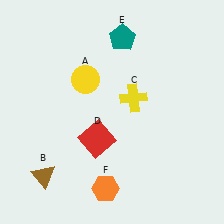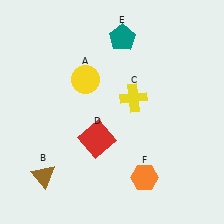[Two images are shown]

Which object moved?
The orange hexagon (F) moved right.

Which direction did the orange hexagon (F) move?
The orange hexagon (F) moved right.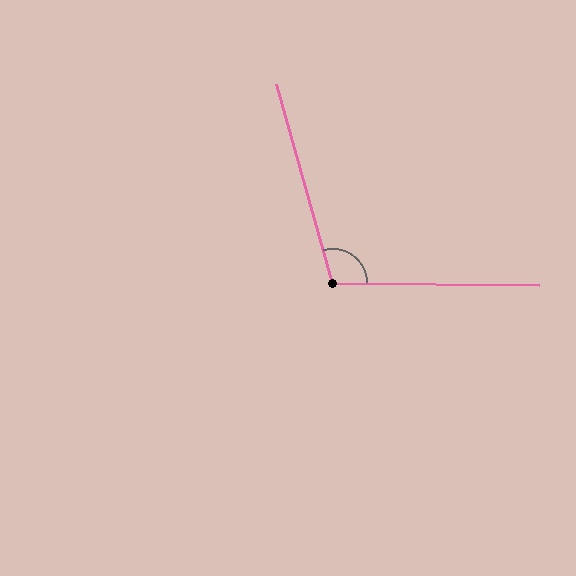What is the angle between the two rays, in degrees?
Approximately 107 degrees.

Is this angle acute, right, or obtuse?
It is obtuse.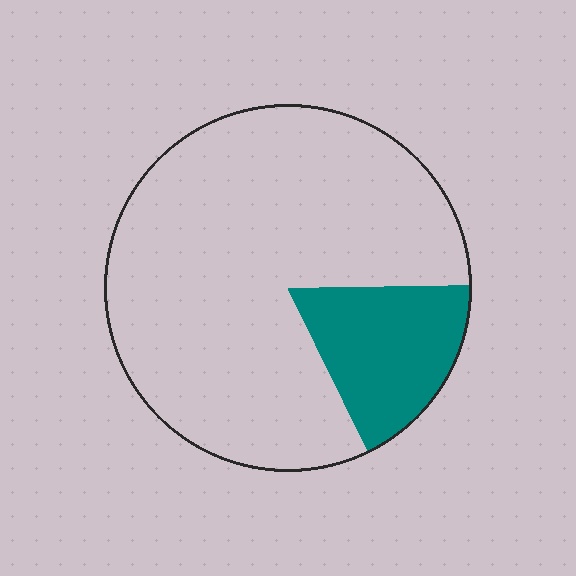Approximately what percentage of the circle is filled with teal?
Approximately 20%.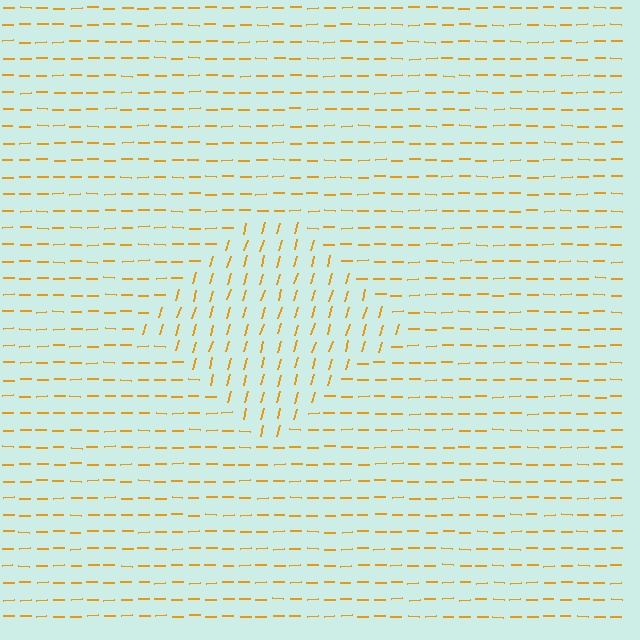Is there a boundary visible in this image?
Yes, there is a texture boundary formed by a change in line orientation.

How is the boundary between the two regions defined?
The boundary is defined purely by a change in line orientation (approximately 73 degrees difference). All lines are the same color and thickness.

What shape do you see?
I see a diamond.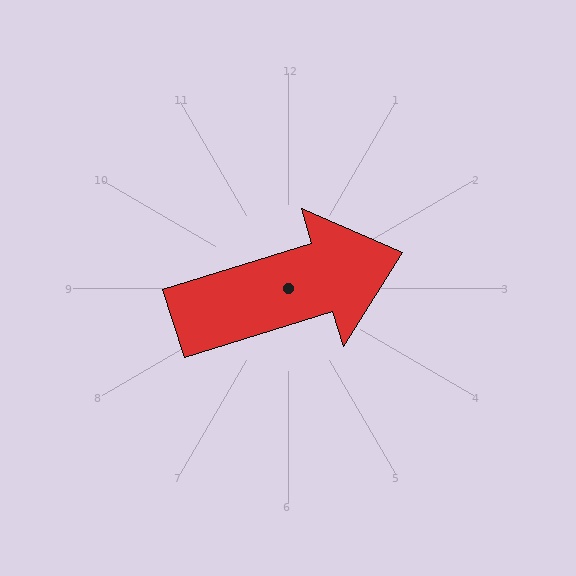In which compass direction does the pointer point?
East.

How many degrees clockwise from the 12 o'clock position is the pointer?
Approximately 73 degrees.